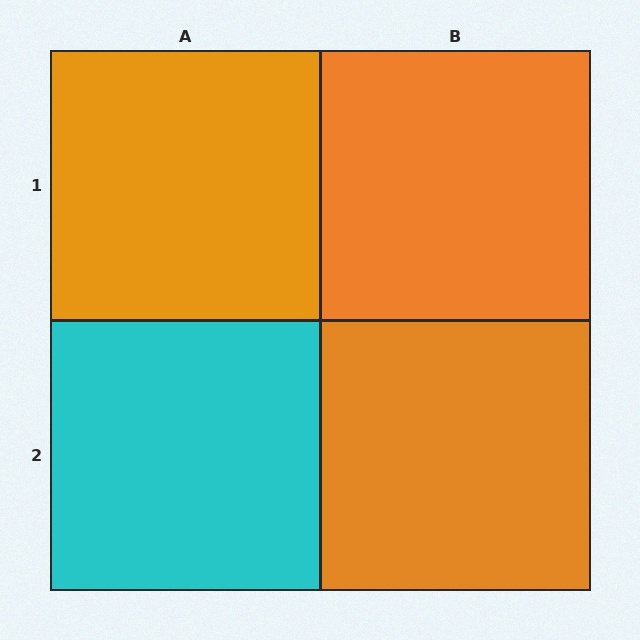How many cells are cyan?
1 cell is cyan.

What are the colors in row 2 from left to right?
Cyan, orange.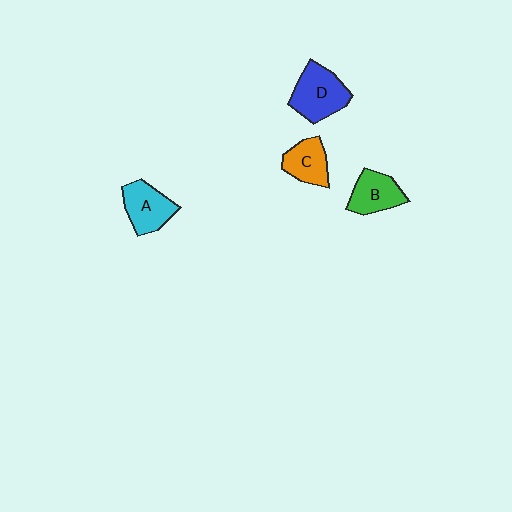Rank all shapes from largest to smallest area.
From largest to smallest: D (blue), A (cyan), B (green), C (orange).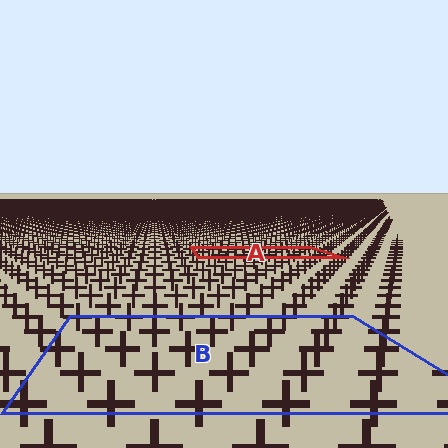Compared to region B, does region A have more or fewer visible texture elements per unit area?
Region A has more texture elements per unit area — they are packed more densely because it is farther away.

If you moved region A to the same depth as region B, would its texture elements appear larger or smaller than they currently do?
They would appear larger. At a closer depth, the same texture elements are projected at a bigger on-screen size.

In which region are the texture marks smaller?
The texture marks are smaller in region A, because it is farther away.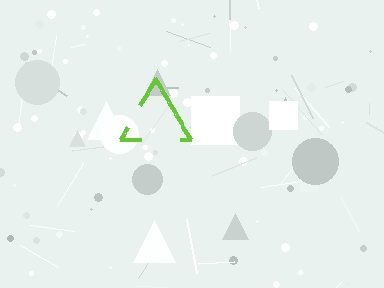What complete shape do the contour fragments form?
The contour fragments form a triangle.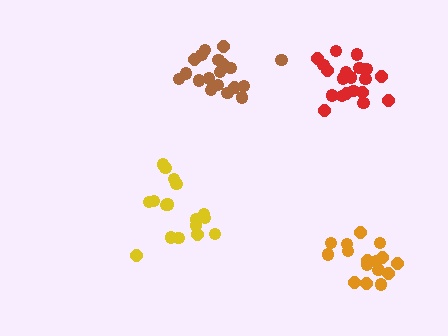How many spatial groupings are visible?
There are 4 spatial groupings.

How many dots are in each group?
Group 1: 21 dots, Group 2: 16 dots, Group 3: 18 dots, Group 4: 19 dots (74 total).